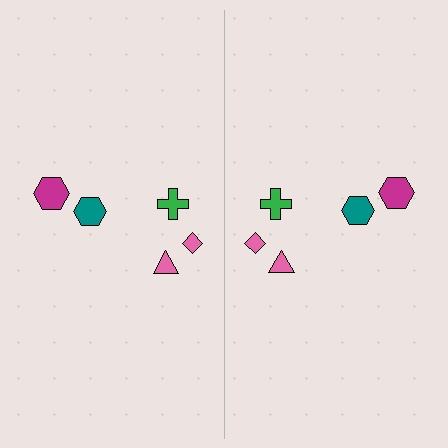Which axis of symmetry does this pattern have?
The pattern has a vertical axis of symmetry running through the center of the image.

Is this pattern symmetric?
Yes, this pattern has bilateral (reflection) symmetry.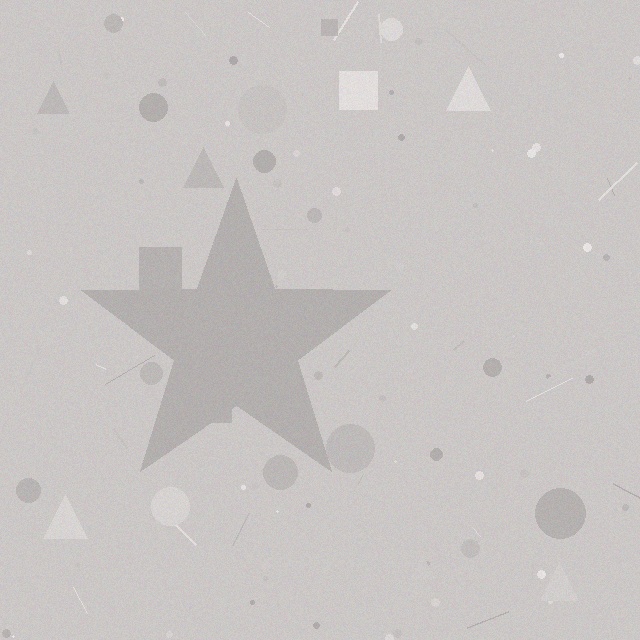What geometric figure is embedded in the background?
A star is embedded in the background.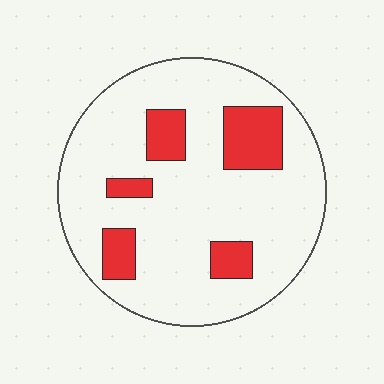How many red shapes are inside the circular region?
5.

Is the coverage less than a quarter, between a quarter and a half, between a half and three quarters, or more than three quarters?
Less than a quarter.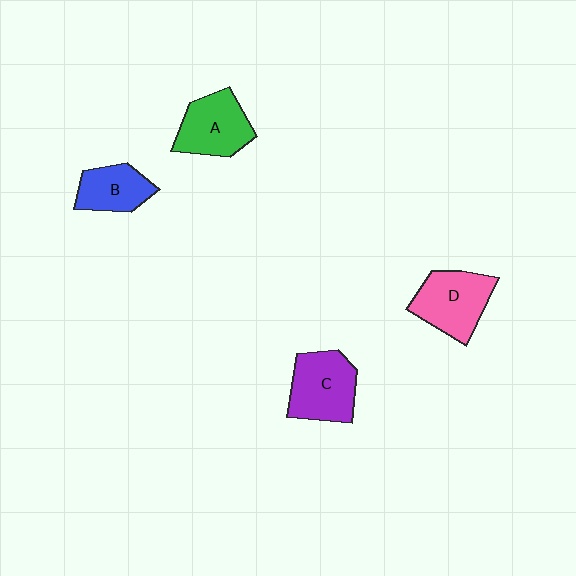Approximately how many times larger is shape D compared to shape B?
Approximately 1.4 times.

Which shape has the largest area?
Shape C (purple).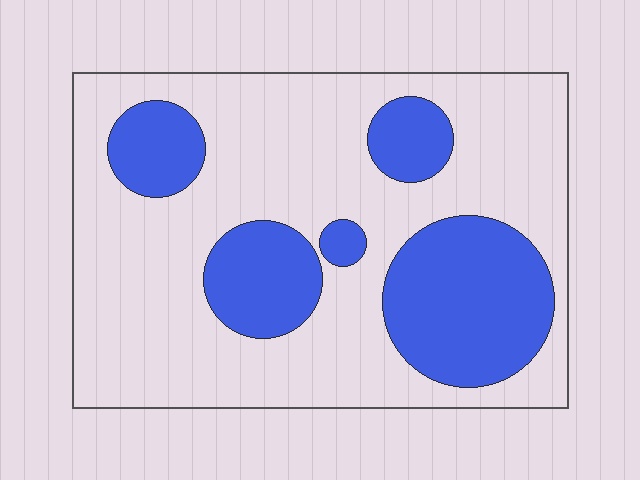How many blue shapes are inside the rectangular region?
5.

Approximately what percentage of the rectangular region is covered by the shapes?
Approximately 30%.